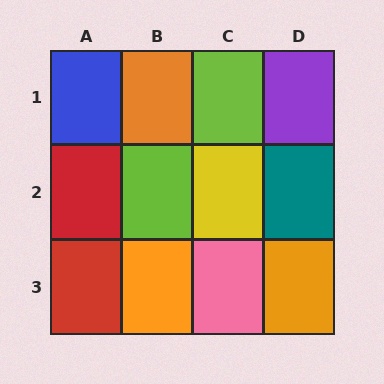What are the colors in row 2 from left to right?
Red, lime, yellow, teal.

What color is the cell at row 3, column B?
Orange.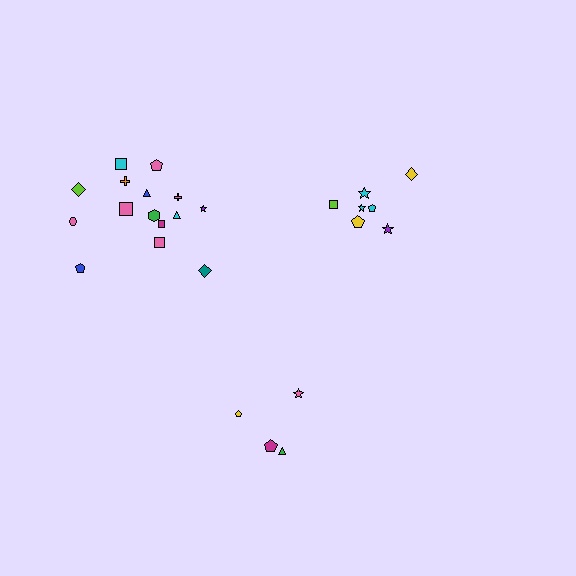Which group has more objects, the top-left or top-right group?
The top-left group.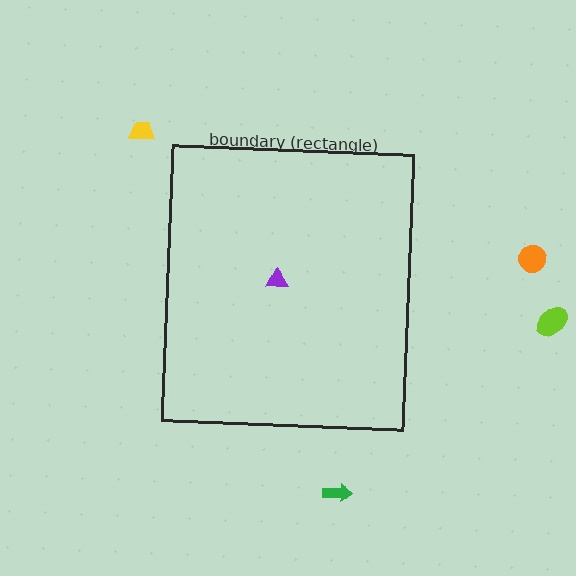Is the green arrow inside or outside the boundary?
Outside.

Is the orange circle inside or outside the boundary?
Outside.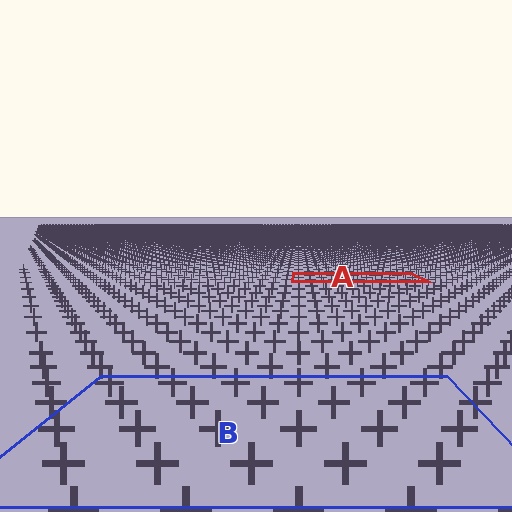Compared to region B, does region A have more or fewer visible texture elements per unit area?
Region A has more texture elements per unit area — they are packed more densely because it is farther away.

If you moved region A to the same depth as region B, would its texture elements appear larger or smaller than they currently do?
They would appear larger. At a closer depth, the same texture elements are projected at a bigger on-screen size.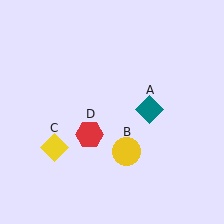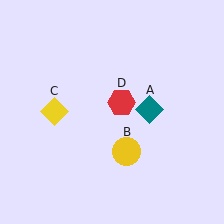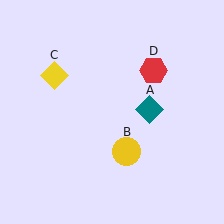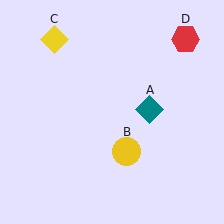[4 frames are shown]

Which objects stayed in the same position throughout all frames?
Teal diamond (object A) and yellow circle (object B) remained stationary.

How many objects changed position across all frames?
2 objects changed position: yellow diamond (object C), red hexagon (object D).